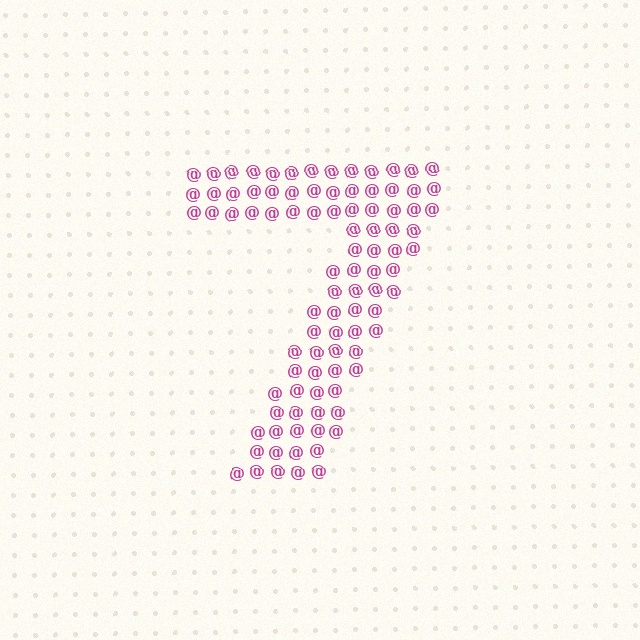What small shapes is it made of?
It is made of small at signs.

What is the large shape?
The large shape is the digit 7.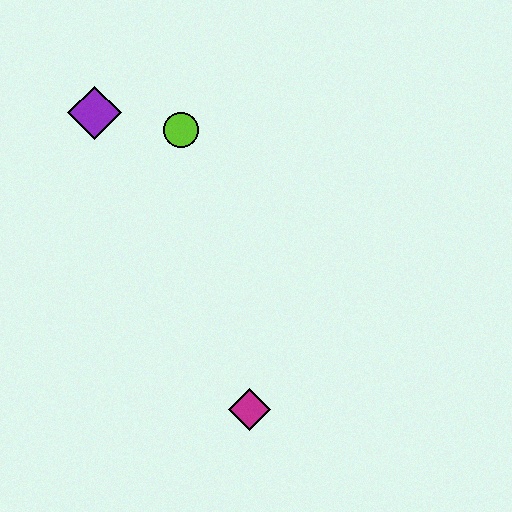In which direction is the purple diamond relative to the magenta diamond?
The purple diamond is above the magenta diamond.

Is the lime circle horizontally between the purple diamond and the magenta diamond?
Yes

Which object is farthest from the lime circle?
The magenta diamond is farthest from the lime circle.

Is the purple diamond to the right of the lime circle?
No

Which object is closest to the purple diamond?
The lime circle is closest to the purple diamond.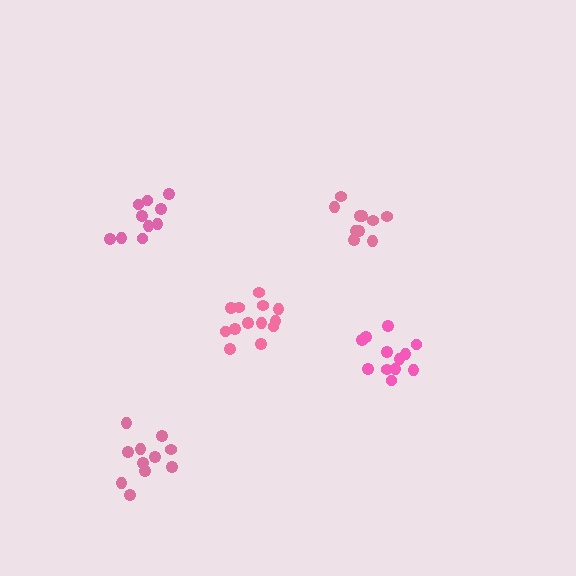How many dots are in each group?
Group 1: 10 dots, Group 2: 10 dots, Group 3: 13 dots, Group 4: 12 dots, Group 5: 11 dots (56 total).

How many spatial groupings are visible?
There are 5 spatial groupings.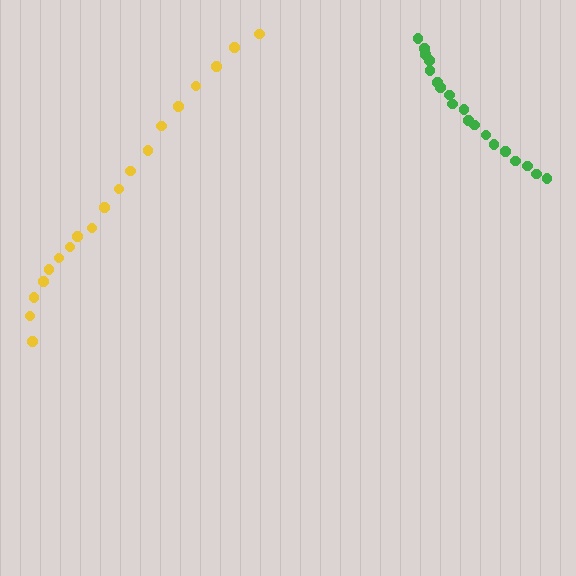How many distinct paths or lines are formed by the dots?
There are 2 distinct paths.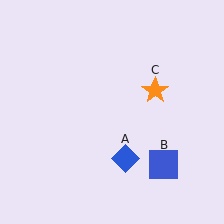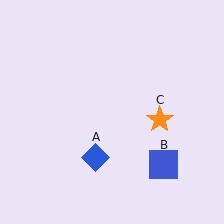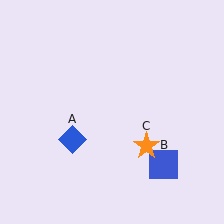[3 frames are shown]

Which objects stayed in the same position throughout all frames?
Blue square (object B) remained stationary.